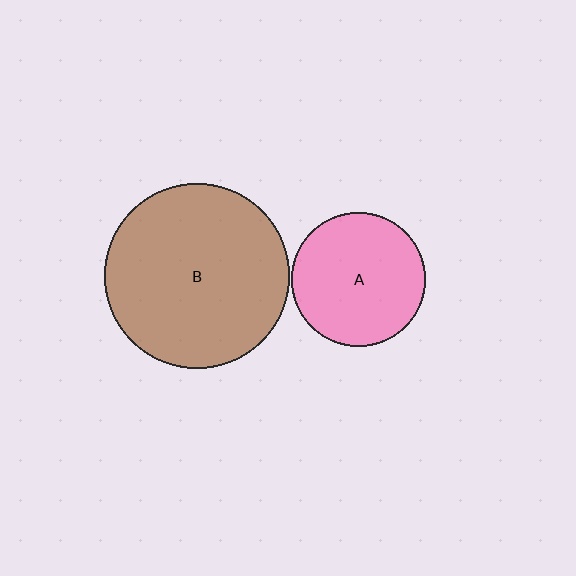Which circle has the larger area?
Circle B (brown).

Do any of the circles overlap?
No, none of the circles overlap.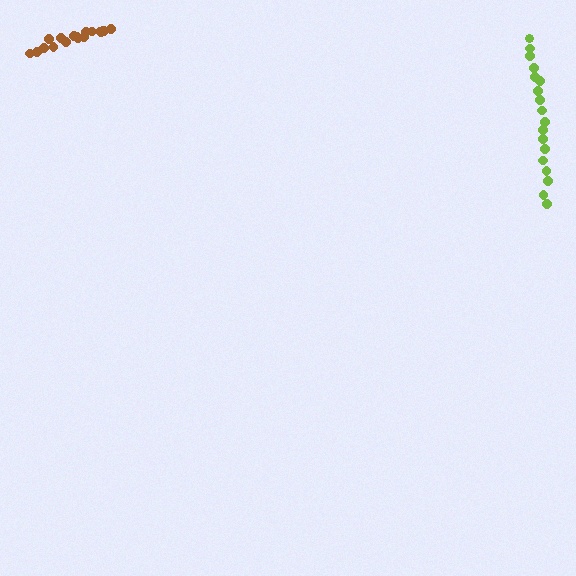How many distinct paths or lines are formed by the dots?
There are 2 distinct paths.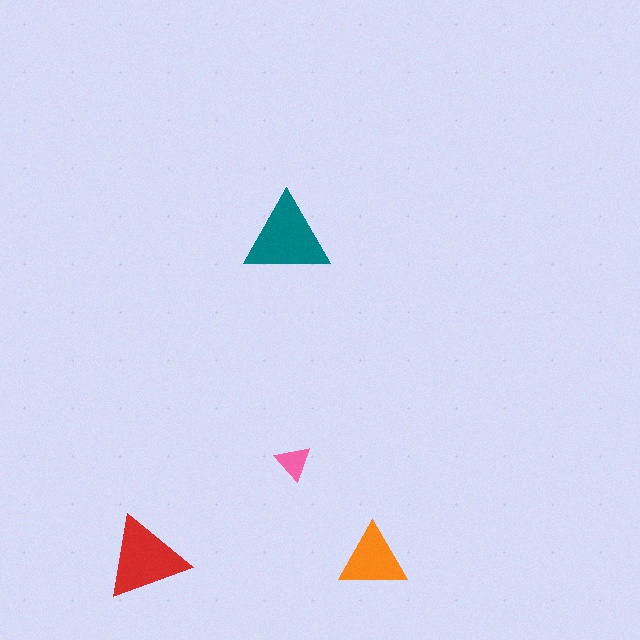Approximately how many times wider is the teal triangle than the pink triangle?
About 2.5 times wider.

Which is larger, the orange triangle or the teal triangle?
The teal one.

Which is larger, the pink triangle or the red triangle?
The red one.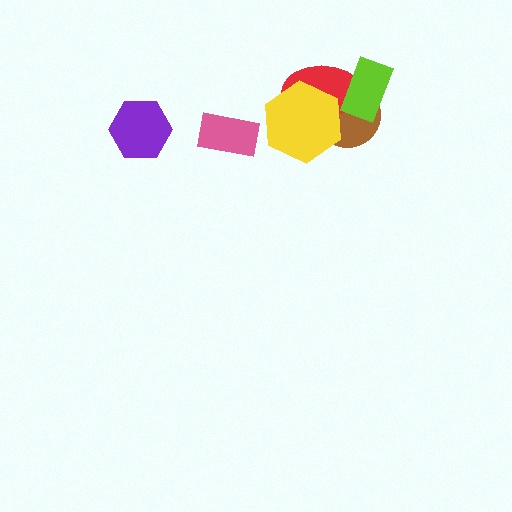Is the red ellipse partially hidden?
Yes, it is partially covered by another shape.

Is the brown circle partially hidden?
Yes, it is partially covered by another shape.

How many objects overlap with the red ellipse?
3 objects overlap with the red ellipse.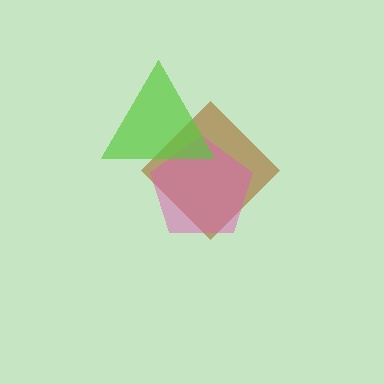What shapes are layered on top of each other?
The layered shapes are: a brown diamond, a pink pentagon, a lime triangle.